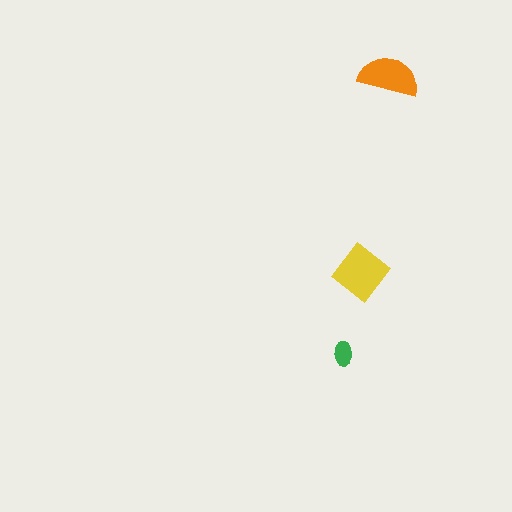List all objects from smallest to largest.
The green ellipse, the orange semicircle, the yellow diamond.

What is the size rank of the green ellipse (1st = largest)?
3rd.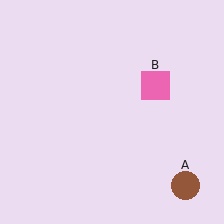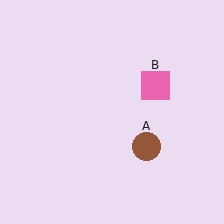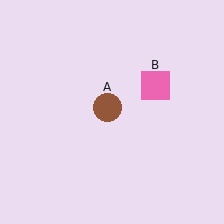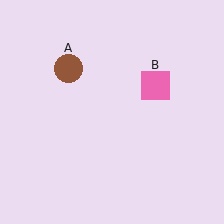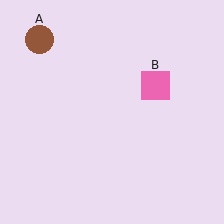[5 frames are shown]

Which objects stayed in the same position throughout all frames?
Pink square (object B) remained stationary.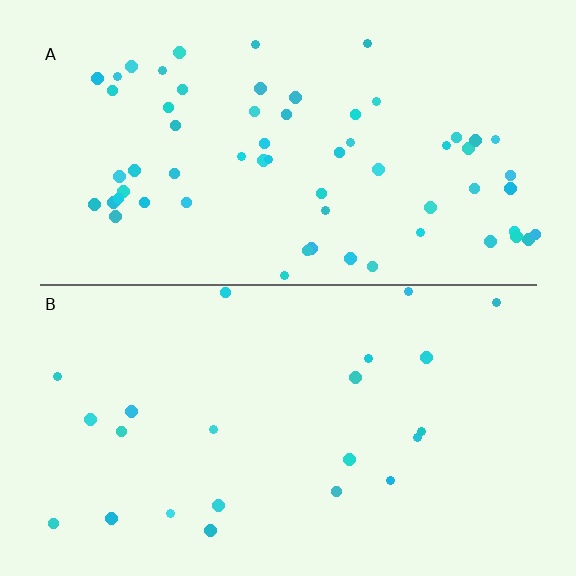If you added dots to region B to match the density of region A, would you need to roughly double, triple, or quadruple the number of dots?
Approximately triple.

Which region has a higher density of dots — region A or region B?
A (the top).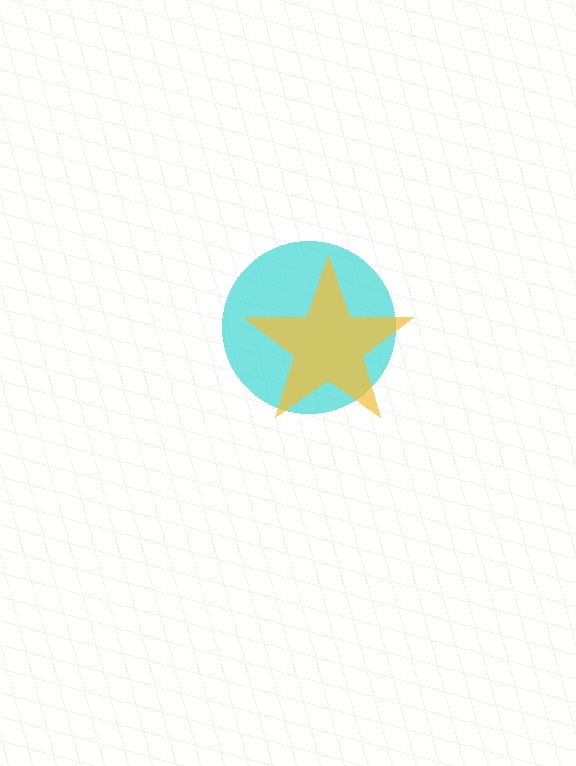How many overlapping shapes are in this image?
There are 2 overlapping shapes in the image.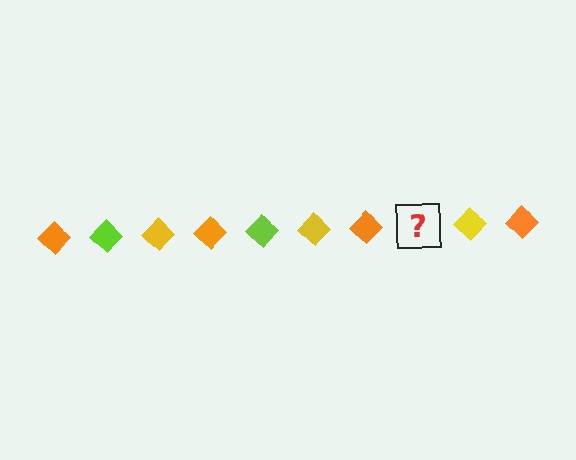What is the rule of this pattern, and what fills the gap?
The rule is that the pattern cycles through orange, lime, yellow diamonds. The gap should be filled with a lime diamond.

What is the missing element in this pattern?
The missing element is a lime diamond.